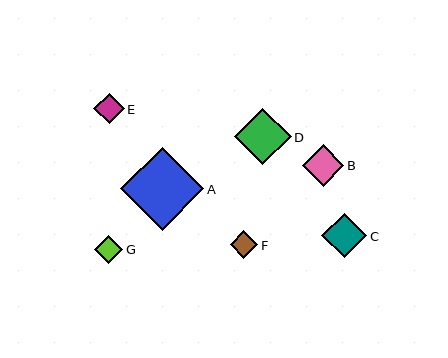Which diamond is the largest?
Diamond A is the largest with a size of approximately 84 pixels.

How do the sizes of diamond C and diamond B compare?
Diamond C and diamond B are approximately the same size.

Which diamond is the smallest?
Diamond F is the smallest with a size of approximately 27 pixels.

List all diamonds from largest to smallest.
From largest to smallest: A, D, C, B, E, G, F.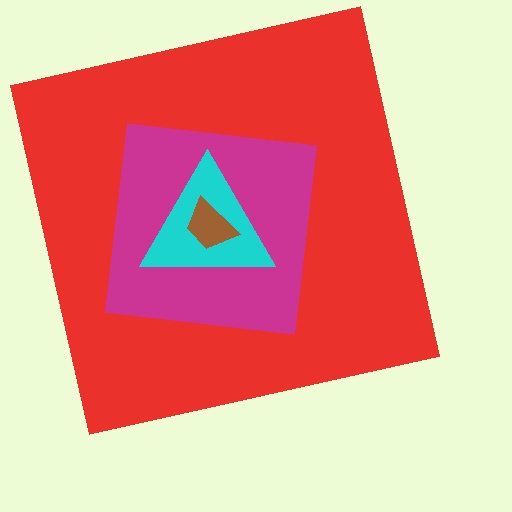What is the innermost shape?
The brown trapezoid.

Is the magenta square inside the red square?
Yes.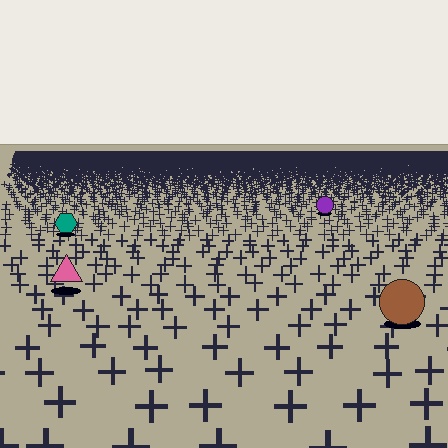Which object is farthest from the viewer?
The purple circle is farthest from the viewer. It appears smaller and the ground texture around it is denser.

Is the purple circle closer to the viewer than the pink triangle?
No. The pink triangle is closer — you can tell from the texture gradient: the ground texture is coarser near it.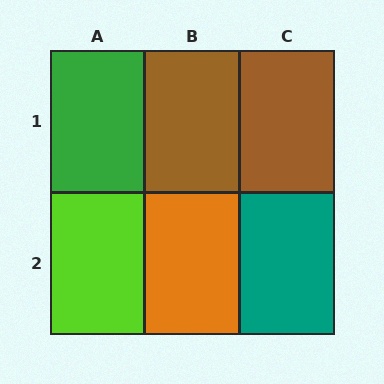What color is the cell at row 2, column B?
Orange.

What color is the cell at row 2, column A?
Lime.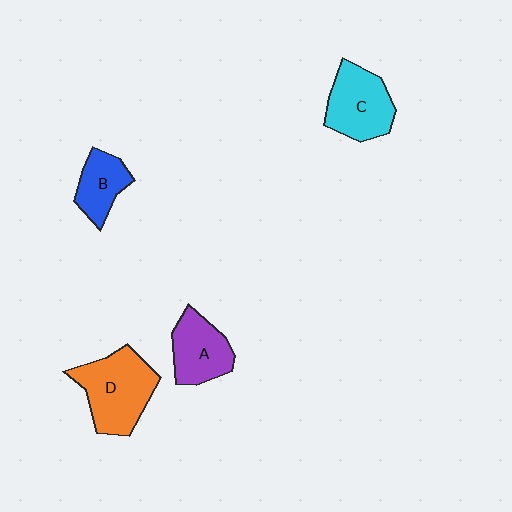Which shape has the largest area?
Shape D (orange).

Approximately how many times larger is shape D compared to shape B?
Approximately 1.8 times.